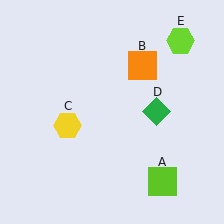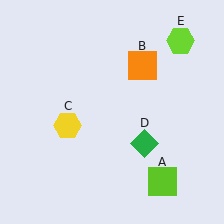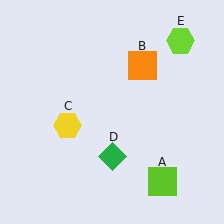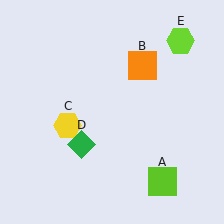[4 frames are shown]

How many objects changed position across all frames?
1 object changed position: green diamond (object D).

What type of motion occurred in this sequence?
The green diamond (object D) rotated clockwise around the center of the scene.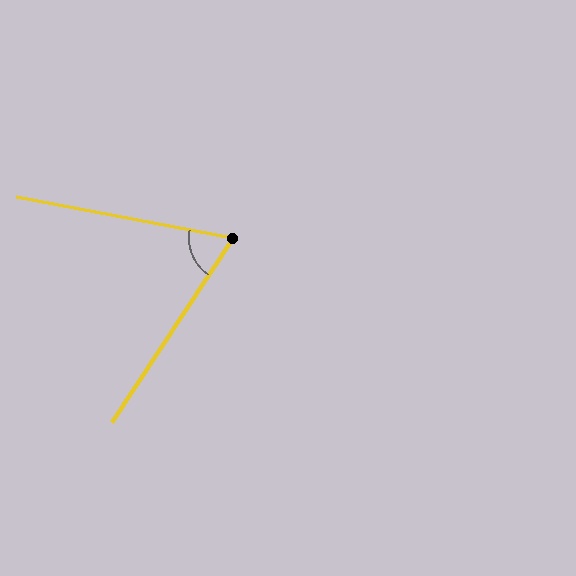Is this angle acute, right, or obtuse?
It is acute.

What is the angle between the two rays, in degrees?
Approximately 67 degrees.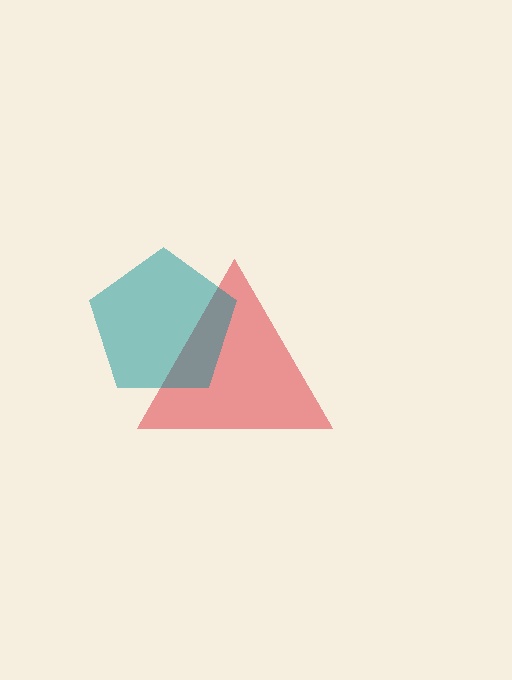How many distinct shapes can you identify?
There are 2 distinct shapes: a red triangle, a teal pentagon.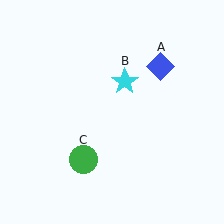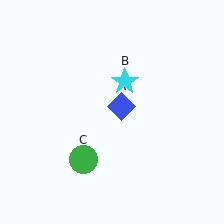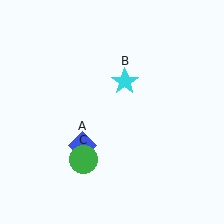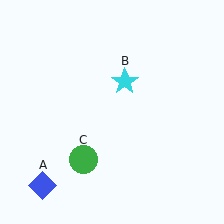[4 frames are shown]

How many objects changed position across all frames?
1 object changed position: blue diamond (object A).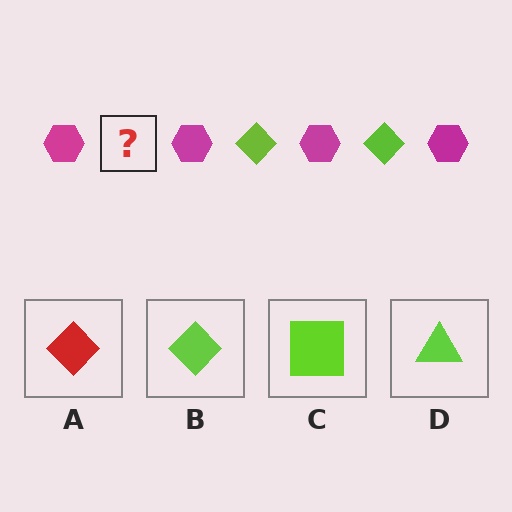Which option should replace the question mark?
Option B.